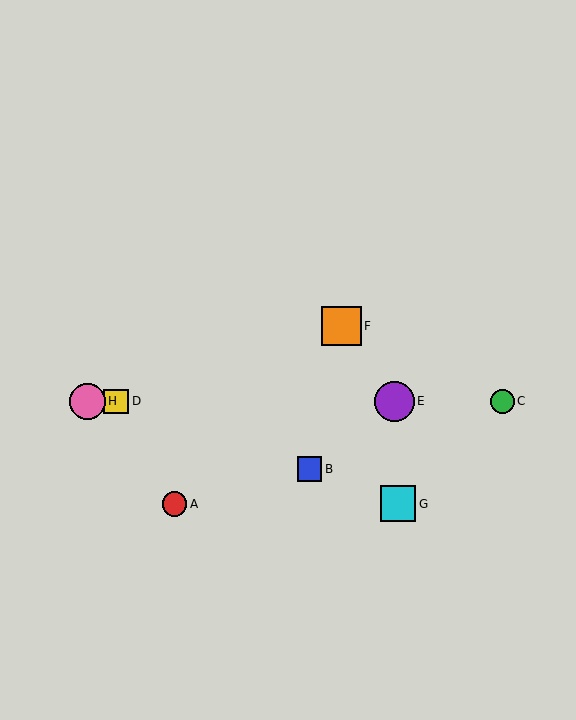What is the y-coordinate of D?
Object D is at y≈401.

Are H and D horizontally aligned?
Yes, both are at y≈401.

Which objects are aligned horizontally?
Objects C, D, E, H are aligned horizontally.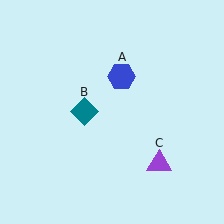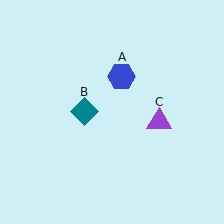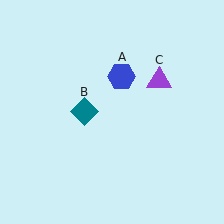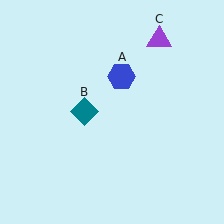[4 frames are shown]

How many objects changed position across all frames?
1 object changed position: purple triangle (object C).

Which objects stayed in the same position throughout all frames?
Blue hexagon (object A) and teal diamond (object B) remained stationary.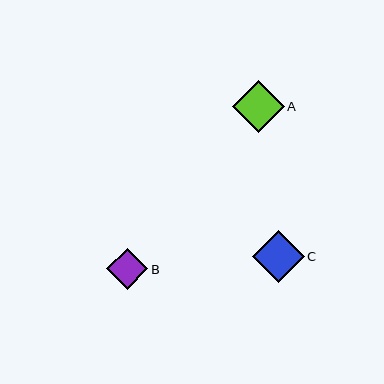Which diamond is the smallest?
Diamond B is the smallest with a size of approximately 41 pixels.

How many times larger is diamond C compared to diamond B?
Diamond C is approximately 1.3 times the size of diamond B.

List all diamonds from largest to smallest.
From largest to smallest: A, C, B.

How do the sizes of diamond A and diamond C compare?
Diamond A and diamond C are approximately the same size.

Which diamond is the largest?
Diamond A is the largest with a size of approximately 52 pixels.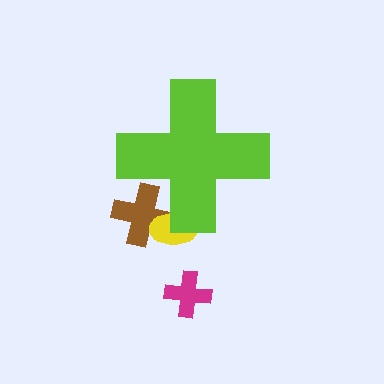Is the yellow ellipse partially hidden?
Yes, the yellow ellipse is partially hidden behind the lime cross.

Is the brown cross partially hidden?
Yes, the brown cross is partially hidden behind the lime cross.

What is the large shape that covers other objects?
A lime cross.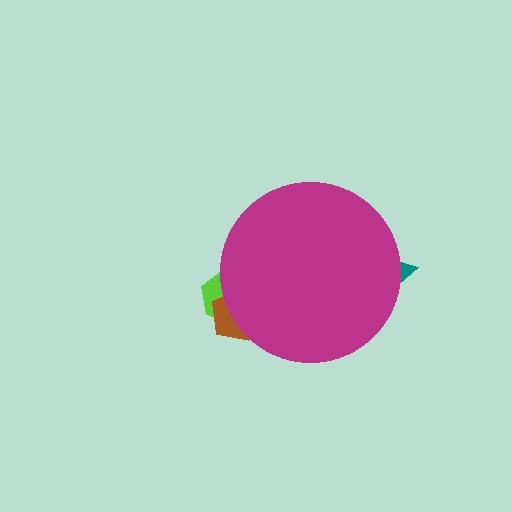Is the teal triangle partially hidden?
Yes, the teal triangle is partially hidden behind the magenta circle.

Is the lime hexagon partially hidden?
Yes, the lime hexagon is partially hidden behind the magenta circle.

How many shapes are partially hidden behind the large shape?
3 shapes are partially hidden.